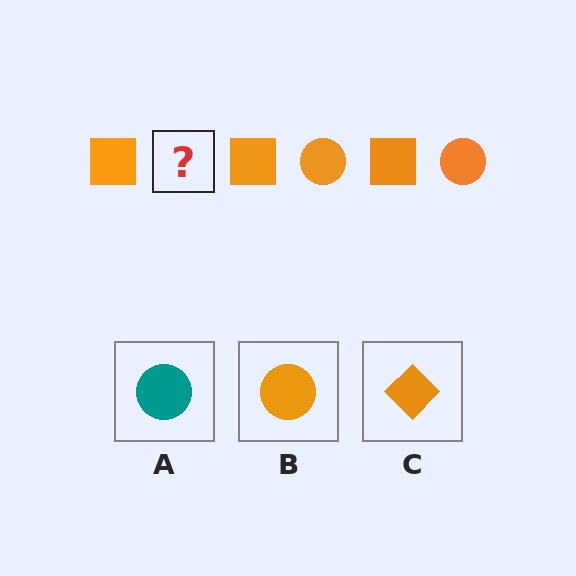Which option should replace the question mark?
Option B.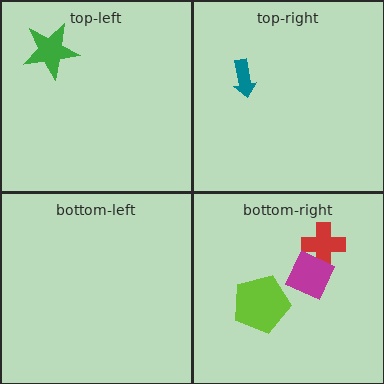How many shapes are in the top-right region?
1.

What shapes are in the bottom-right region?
The red cross, the magenta diamond, the lime pentagon.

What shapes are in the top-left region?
The green star.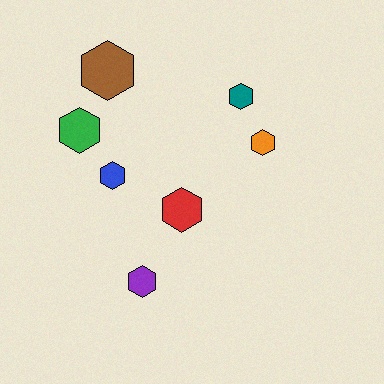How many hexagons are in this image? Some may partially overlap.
There are 7 hexagons.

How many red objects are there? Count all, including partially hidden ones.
There is 1 red object.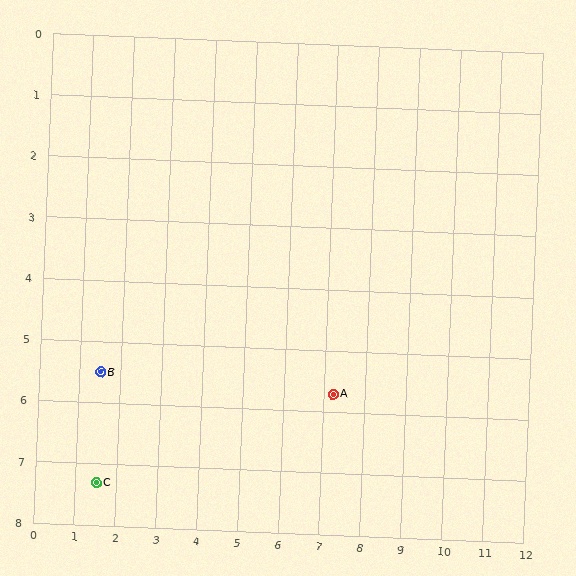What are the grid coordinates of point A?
Point A is at approximately (7.2, 5.7).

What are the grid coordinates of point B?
Point B is at approximately (1.5, 5.5).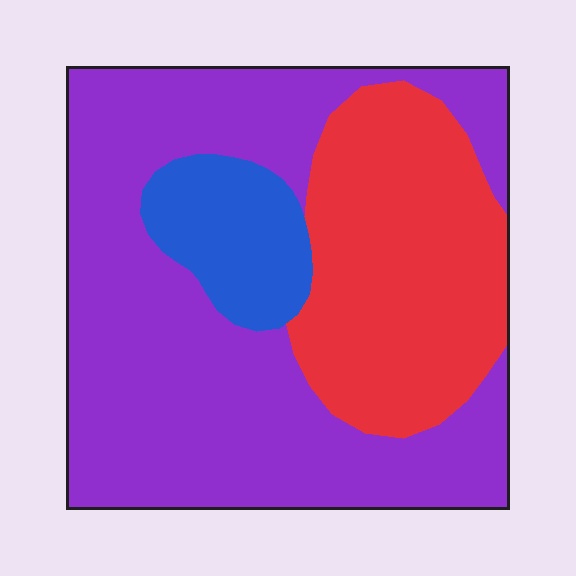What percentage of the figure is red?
Red takes up about one third (1/3) of the figure.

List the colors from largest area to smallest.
From largest to smallest: purple, red, blue.